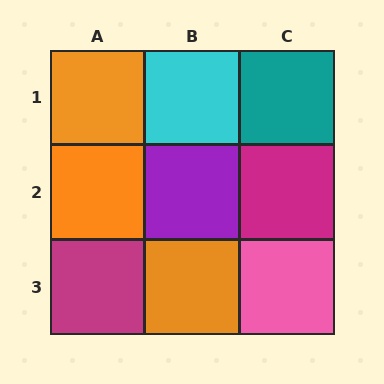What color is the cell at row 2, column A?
Orange.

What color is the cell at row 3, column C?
Pink.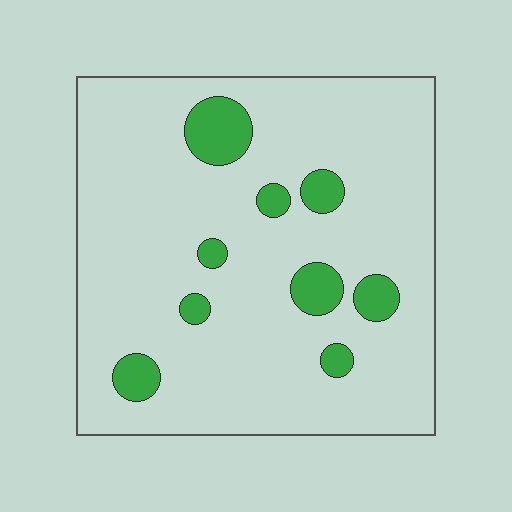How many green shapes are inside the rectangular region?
9.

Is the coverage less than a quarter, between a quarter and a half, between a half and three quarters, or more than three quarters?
Less than a quarter.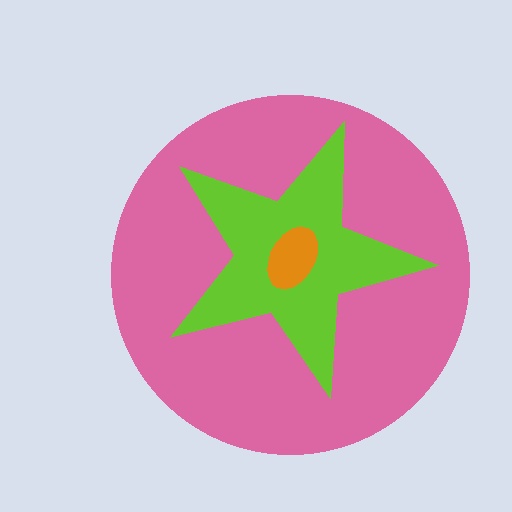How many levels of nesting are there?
3.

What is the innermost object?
The orange ellipse.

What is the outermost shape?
The pink circle.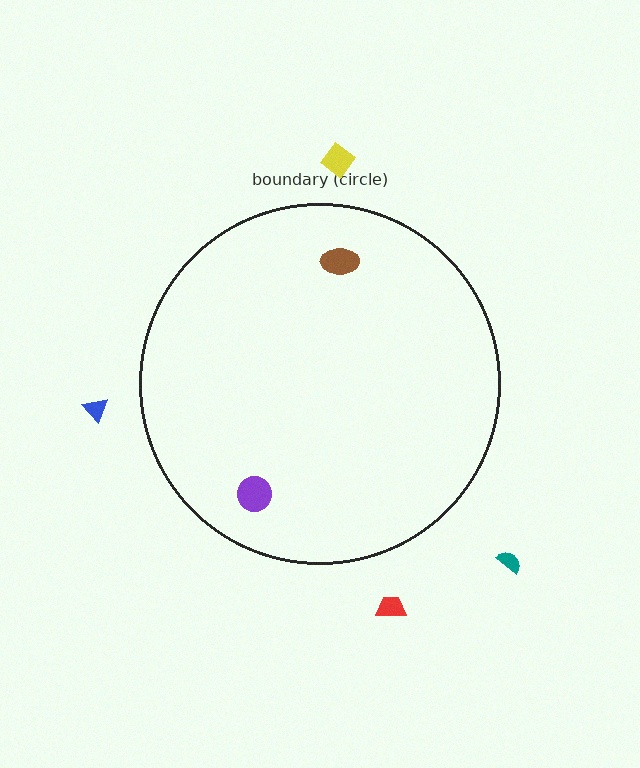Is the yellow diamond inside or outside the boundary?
Outside.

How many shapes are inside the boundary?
2 inside, 4 outside.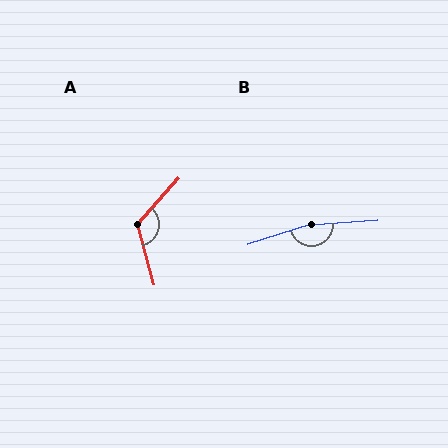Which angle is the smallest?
A, at approximately 124 degrees.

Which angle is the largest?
B, at approximately 167 degrees.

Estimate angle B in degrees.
Approximately 167 degrees.